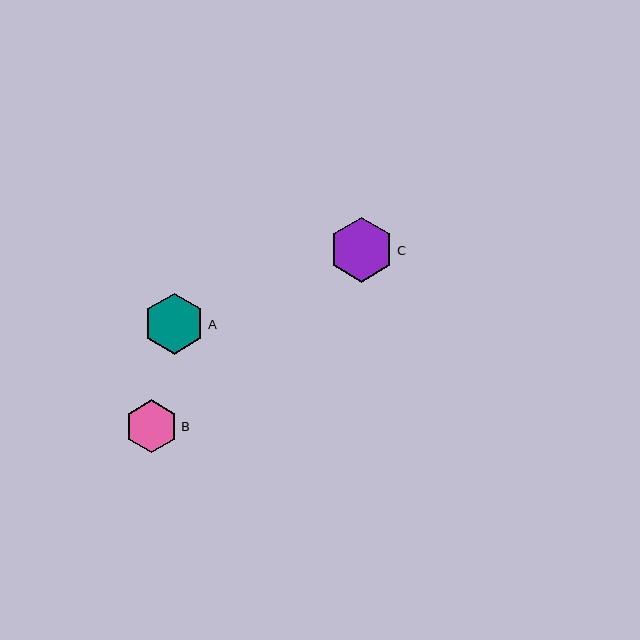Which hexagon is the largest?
Hexagon C is the largest with a size of approximately 65 pixels.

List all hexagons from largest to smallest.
From largest to smallest: C, A, B.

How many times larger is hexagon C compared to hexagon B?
Hexagon C is approximately 1.2 times the size of hexagon B.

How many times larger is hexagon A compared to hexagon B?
Hexagon A is approximately 1.2 times the size of hexagon B.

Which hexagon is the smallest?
Hexagon B is the smallest with a size of approximately 52 pixels.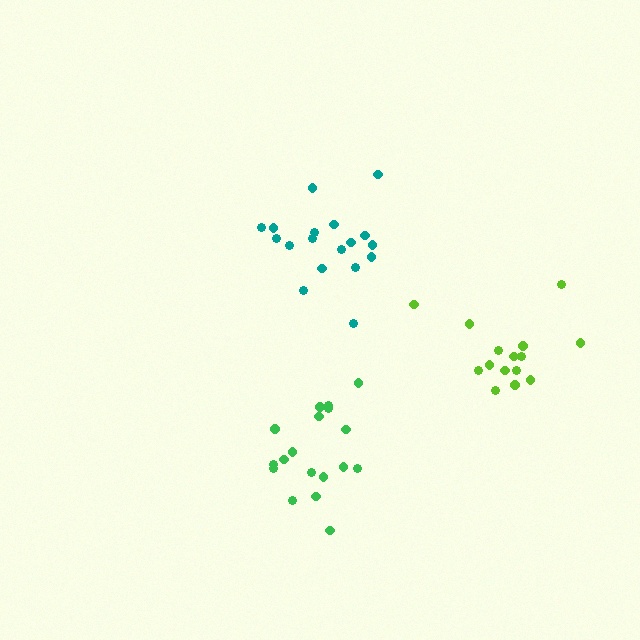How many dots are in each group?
Group 1: 18 dots, Group 2: 18 dots, Group 3: 15 dots (51 total).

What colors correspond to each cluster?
The clusters are colored: teal, green, lime.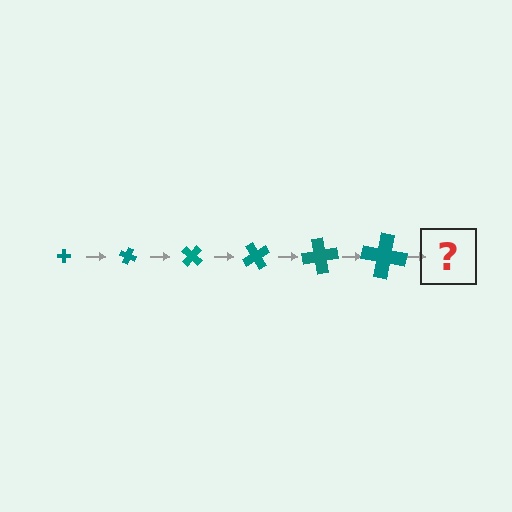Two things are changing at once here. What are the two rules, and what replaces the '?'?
The two rules are that the cross grows larger each step and it rotates 20 degrees each step. The '?' should be a cross, larger than the previous one and rotated 120 degrees from the start.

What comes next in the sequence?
The next element should be a cross, larger than the previous one and rotated 120 degrees from the start.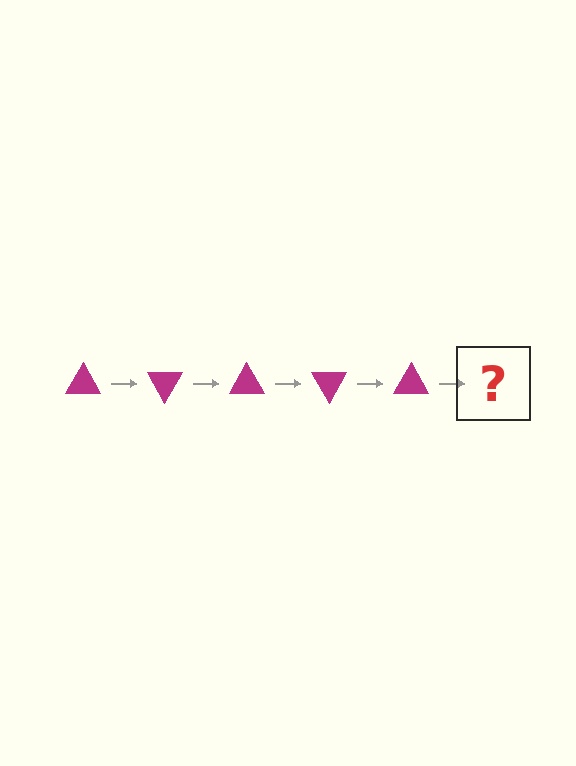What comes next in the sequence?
The next element should be a magenta triangle rotated 300 degrees.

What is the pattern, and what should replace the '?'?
The pattern is that the triangle rotates 60 degrees each step. The '?' should be a magenta triangle rotated 300 degrees.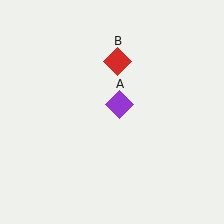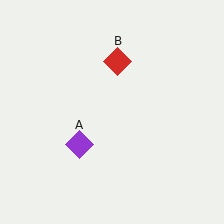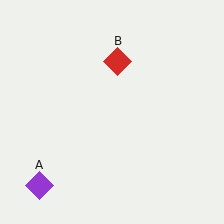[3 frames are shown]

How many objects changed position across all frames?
1 object changed position: purple diamond (object A).